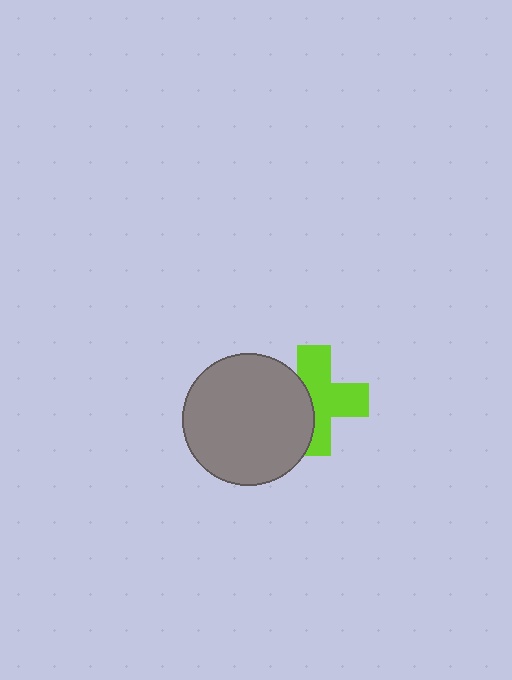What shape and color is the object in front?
The object in front is a gray circle.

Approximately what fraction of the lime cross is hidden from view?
Roughly 37% of the lime cross is hidden behind the gray circle.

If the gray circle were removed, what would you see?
You would see the complete lime cross.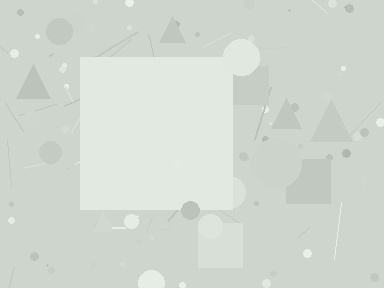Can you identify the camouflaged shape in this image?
The camouflaged shape is a square.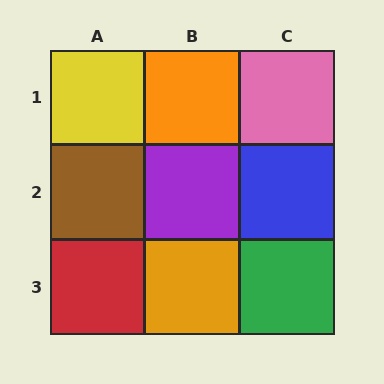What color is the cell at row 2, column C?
Blue.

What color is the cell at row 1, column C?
Pink.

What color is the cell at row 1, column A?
Yellow.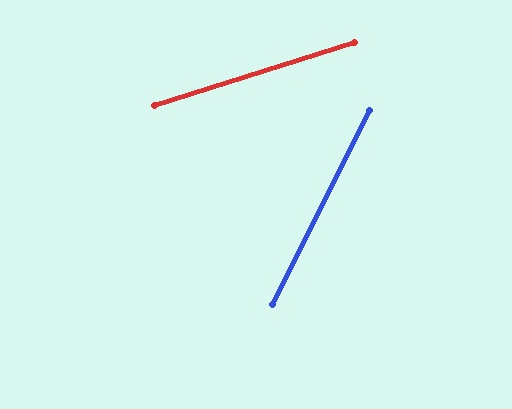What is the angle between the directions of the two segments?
Approximately 46 degrees.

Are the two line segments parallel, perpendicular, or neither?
Neither parallel nor perpendicular — they differ by about 46°.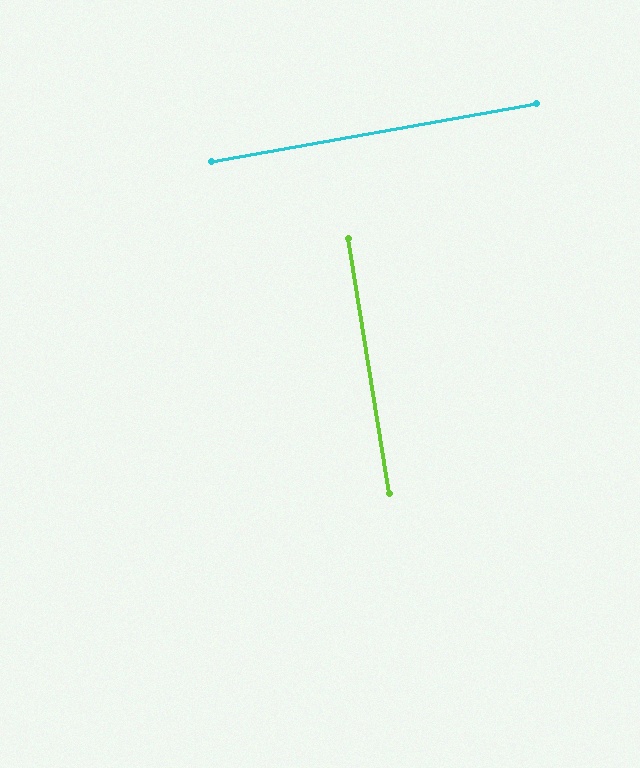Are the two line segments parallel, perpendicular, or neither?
Perpendicular — they meet at approximately 89°.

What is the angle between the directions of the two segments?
Approximately 89 degrees.